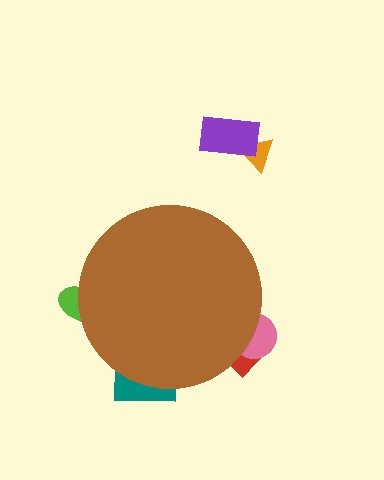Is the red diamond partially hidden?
Yes, the red diamond is partially hidden behind the brown circle.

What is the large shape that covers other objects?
A brown circle.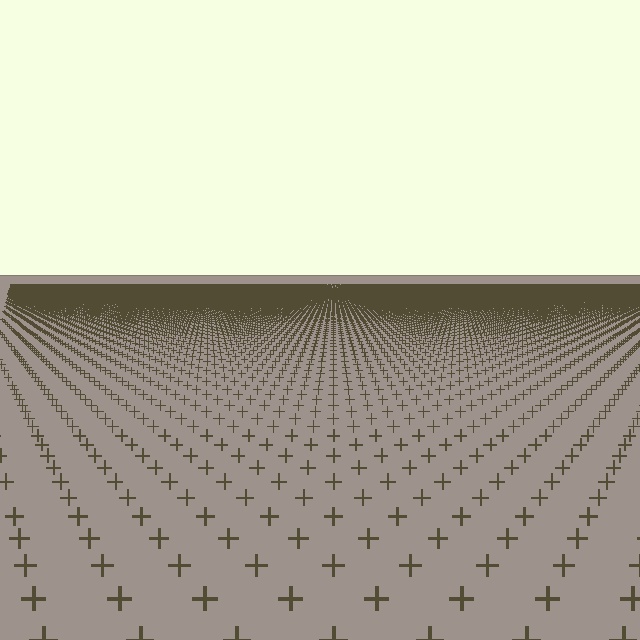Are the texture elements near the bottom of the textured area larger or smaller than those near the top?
Larger. Near the bottom, elements are closer to the viewer and appear at a bigger on-screen size.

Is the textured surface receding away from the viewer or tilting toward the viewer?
The surface is receding away from the viewer. Texture elements get smaller and denser toward the top.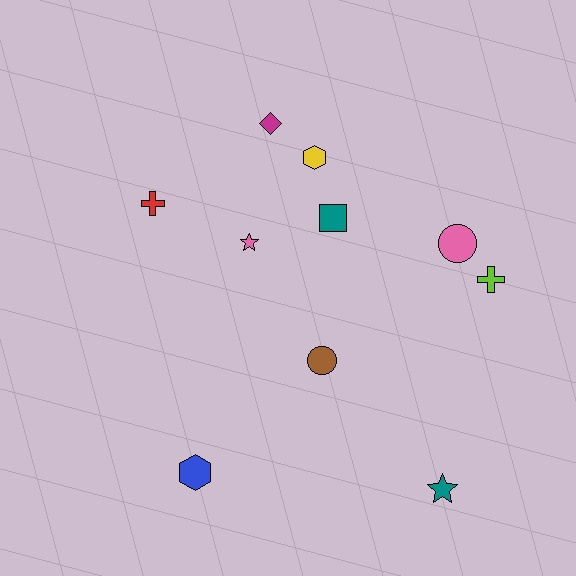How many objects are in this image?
There are 10 objects.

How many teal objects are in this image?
There are 2 teal objects.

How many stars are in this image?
There are 2 stars.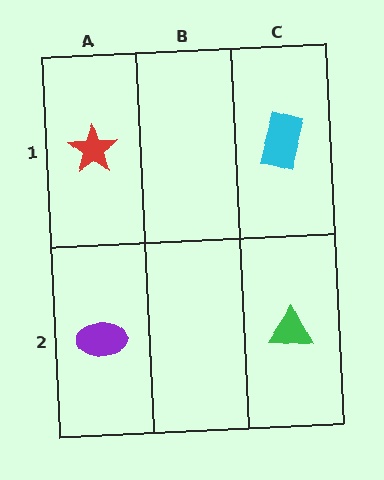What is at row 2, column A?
A purple ellipse.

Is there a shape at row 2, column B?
No, that cell is empty.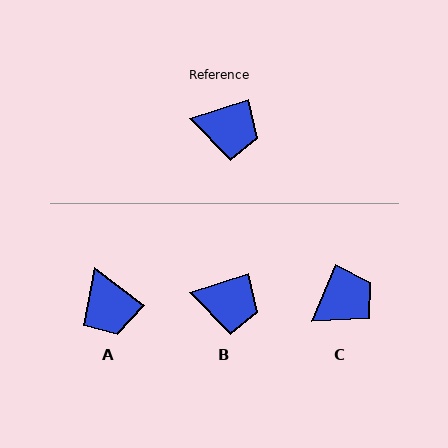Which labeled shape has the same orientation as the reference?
B.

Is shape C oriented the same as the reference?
No, it is off by about 49 degrees.